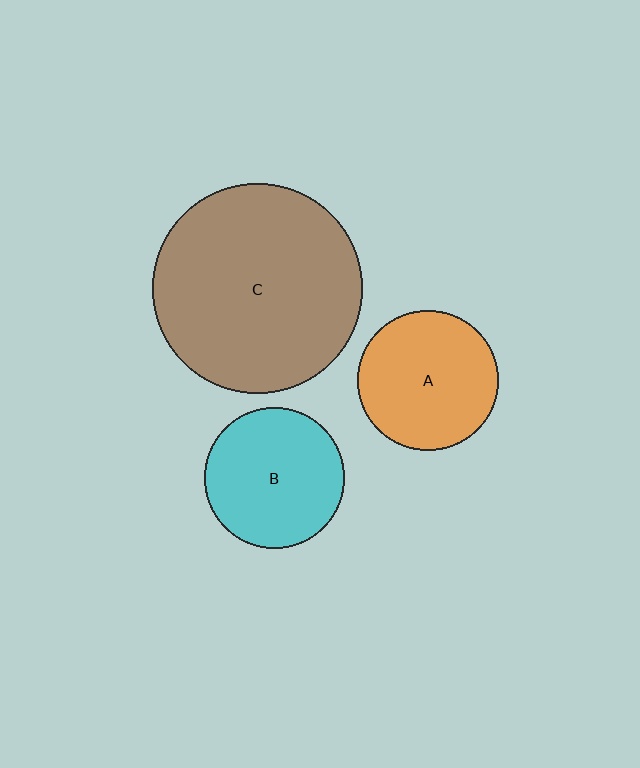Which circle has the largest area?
Circle C (brown).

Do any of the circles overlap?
No, none of the circles overlap.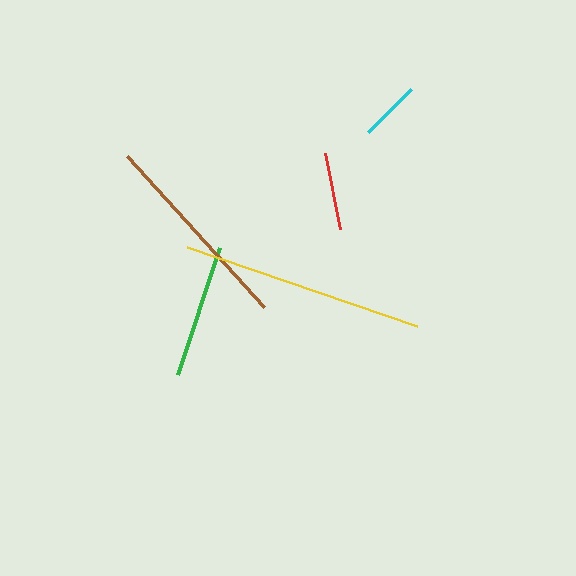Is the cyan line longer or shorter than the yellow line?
The yellow line is longer than the cyan line.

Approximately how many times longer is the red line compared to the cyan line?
The red line is approximately 1.3 times the length of the cyan line.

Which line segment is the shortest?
The cyan line is the shortest at approximately 61 pixels.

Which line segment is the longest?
The yellow line is the longest at approximately 244 pixels.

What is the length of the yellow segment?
The yellow segment is approximately 244 pixels long.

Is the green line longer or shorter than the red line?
The green line is longer than the red line.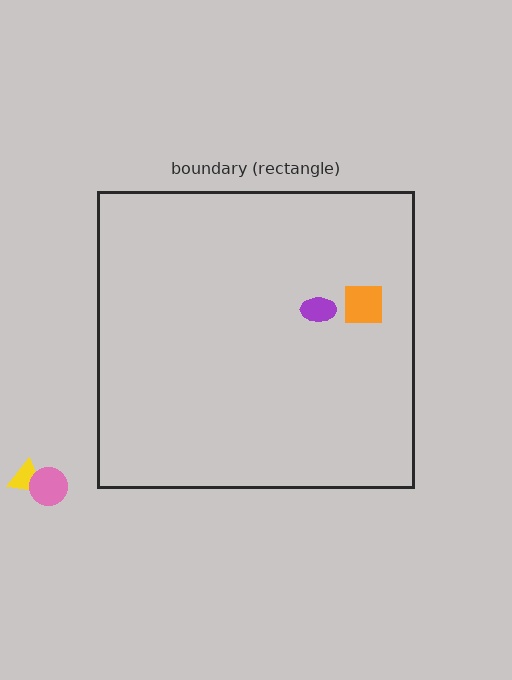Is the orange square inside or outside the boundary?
Inside.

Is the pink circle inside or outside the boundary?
Outside.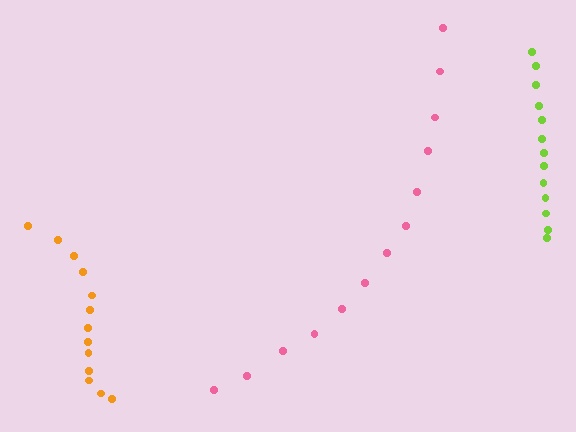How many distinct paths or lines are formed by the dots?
There are 3 distinct paths.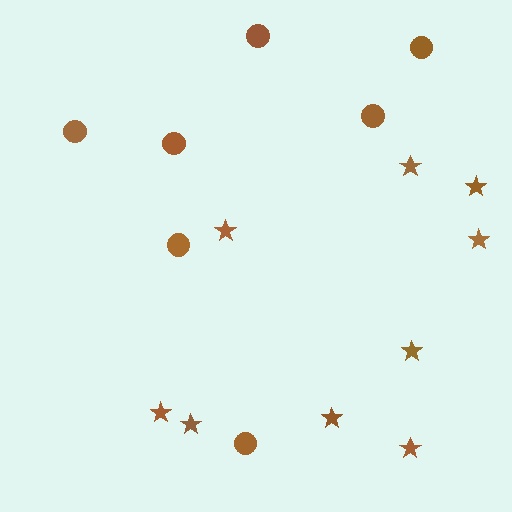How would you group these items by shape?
There are 2 groups: one group of stars (9) and one group of circles (7).